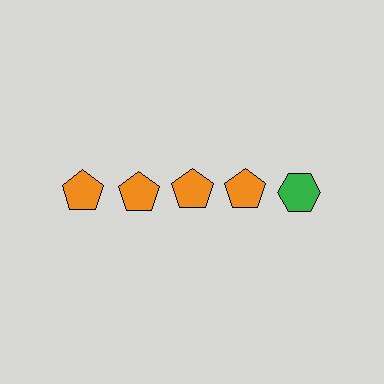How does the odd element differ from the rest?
It differs in both color (green instead of orange) and shape (hexagon instead of pentagon).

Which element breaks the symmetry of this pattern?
The green hexagon in the top row, rightmost column breaks the symmetry. All other shapes are orange pentagons.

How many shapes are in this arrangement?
There are 5 shapes arranged in a grid pattern.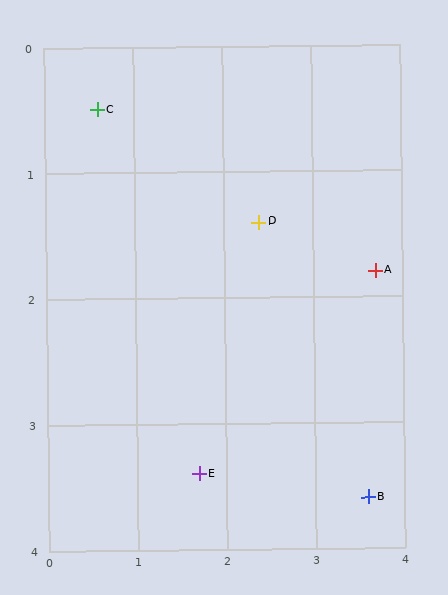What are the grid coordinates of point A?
Point A is at approximately (3.7, 1.8).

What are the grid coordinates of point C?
Point C is at approximately (0.6, 0.5).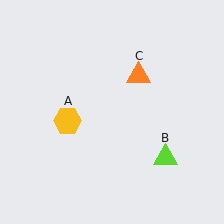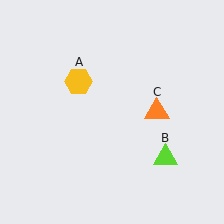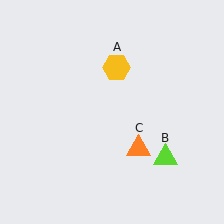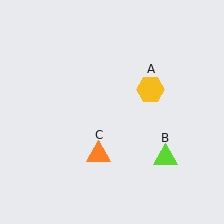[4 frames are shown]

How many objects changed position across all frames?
2 objects changed position: yellow hexagon (object A), orange triangle (object C).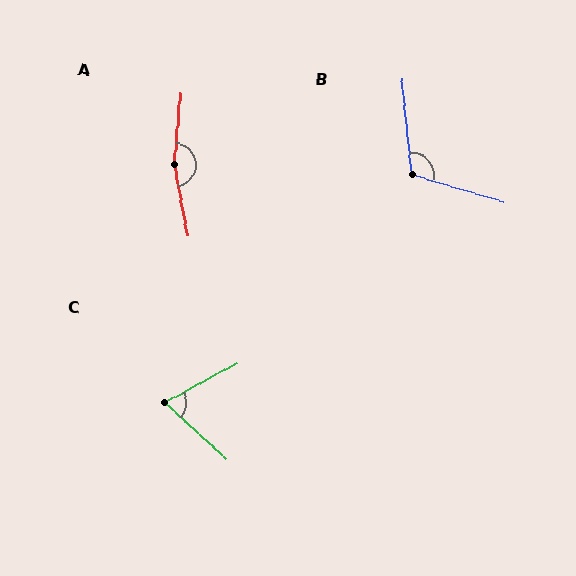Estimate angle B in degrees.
Approximately 112 degrees.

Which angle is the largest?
A, at approximately 164 degrees.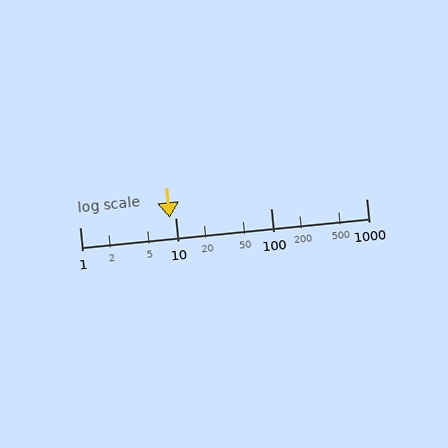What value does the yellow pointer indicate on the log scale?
The pointer indicates approximately 8.7.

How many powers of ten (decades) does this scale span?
The scale spans 3 decades, from 1 to 1000.